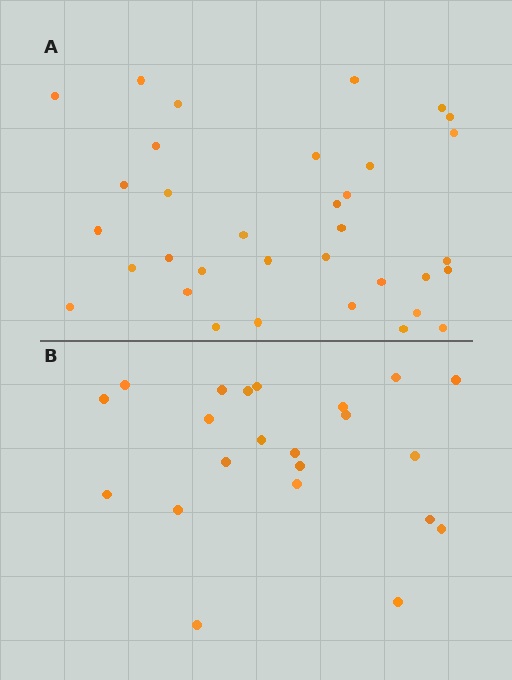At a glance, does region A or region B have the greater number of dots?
Region A (the top region) has more dots.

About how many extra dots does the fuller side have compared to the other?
Region A has roughly 12 or so more dots than region B.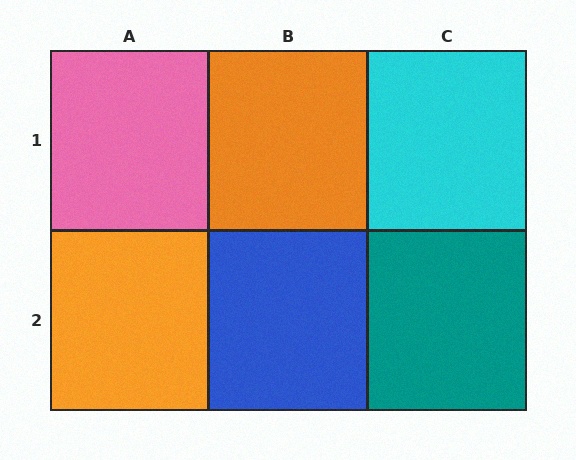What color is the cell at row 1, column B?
Orange.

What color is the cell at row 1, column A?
Pink.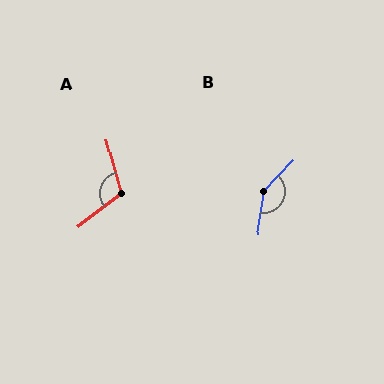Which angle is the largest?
B, at approximately 144 degrees.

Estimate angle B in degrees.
Approximately 144 degrees.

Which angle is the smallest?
A, at approximately 113 degrees.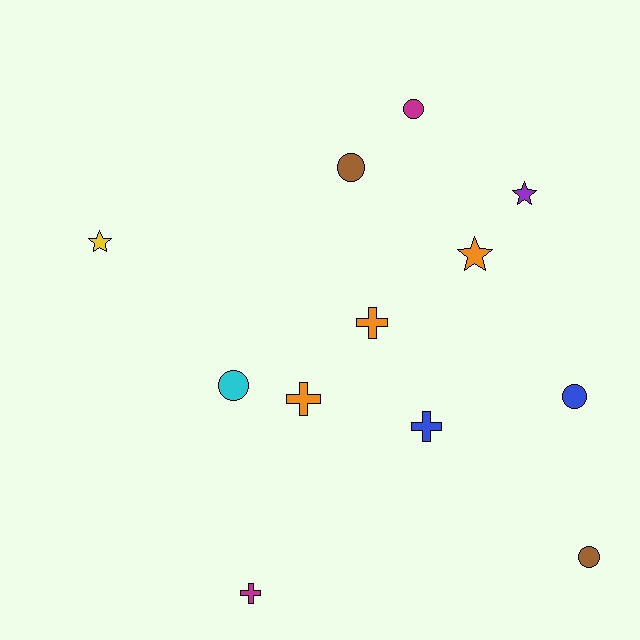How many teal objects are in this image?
There are no teal objects.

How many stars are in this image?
There are 3 stars.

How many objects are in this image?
There are 12 objects.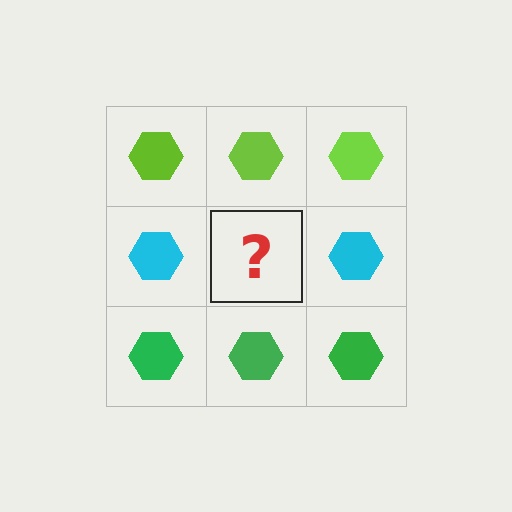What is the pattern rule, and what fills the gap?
The rule is that each row has a consistent color. The gap should be filled with a cyan hexagon.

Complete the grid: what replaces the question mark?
The question mark should be replaced with a cyan hexagon.